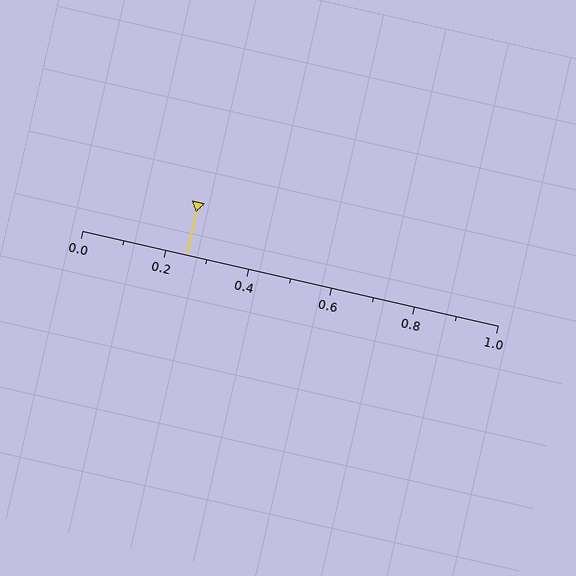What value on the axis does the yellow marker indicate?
The marker indicates approximately 0.25.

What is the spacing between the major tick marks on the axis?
The major ticks are spaced 0.2 apart.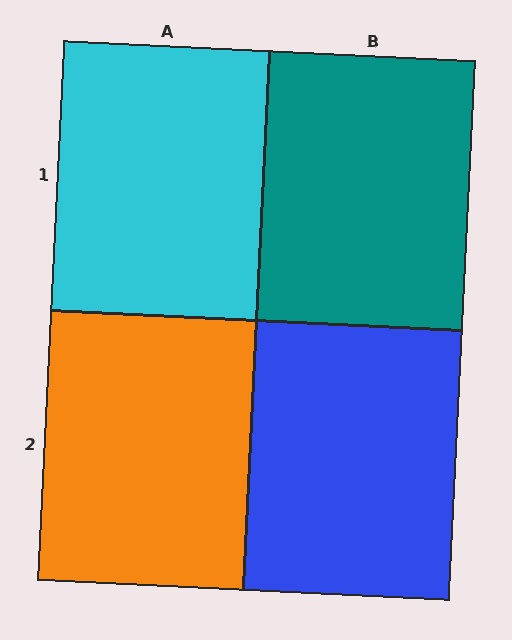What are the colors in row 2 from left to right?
Orange, blue.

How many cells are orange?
1 cell is orange.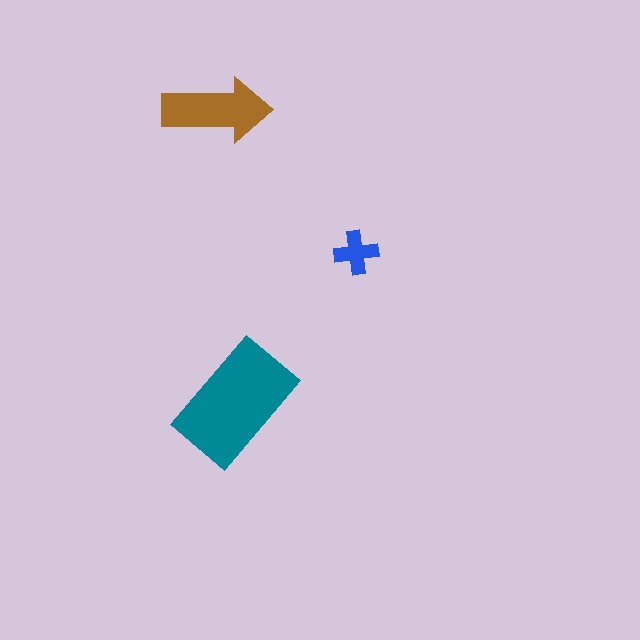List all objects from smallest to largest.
The blue cross, the brown arrow, the teal rectangle.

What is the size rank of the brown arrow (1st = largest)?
2nd.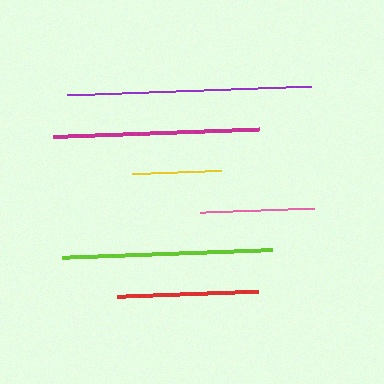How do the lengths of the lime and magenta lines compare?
The lime and magenta lines are approximately the same length.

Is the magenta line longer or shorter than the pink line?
The magenta line is longer than the pink line.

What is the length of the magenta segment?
The magenta segment is approximately 206 pixels long.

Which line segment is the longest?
The purple line is the longest at approximately 244 pixels.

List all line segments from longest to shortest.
From longest to shortest: purple, lime, magenta, red, pink, yellow.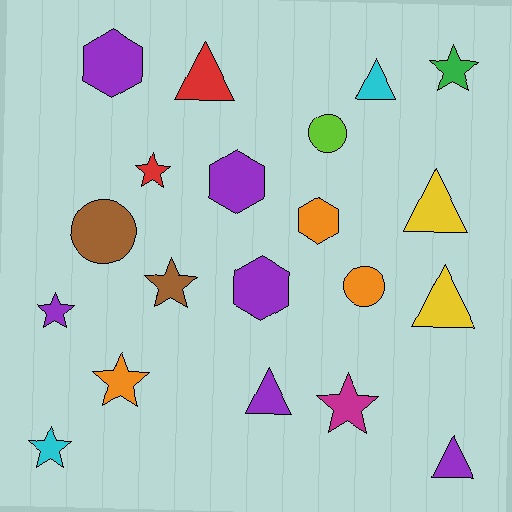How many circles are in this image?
There are 3 circles.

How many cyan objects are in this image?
There are 2 cyan objects.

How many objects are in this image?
There are 20 objects.